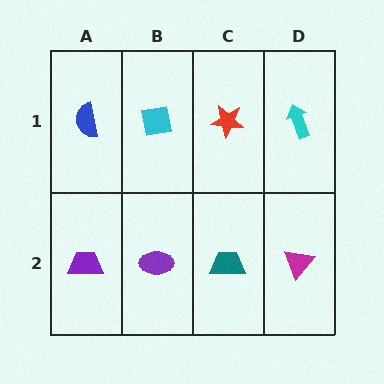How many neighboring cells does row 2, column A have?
2.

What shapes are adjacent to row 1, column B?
A purple ellipse (row 2, column B), a blue semicircle (row 1, column A), a red star (row 1, column C).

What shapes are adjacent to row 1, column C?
A teal trapezoid (row 2, column C), a cyan square (row 1, column B), a cyan arrow (row 1, column D).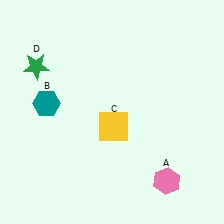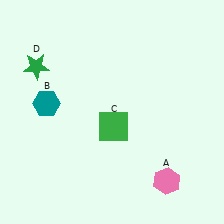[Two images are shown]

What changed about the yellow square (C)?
In Image 1, C is yellow. In Image 2, it changed to green.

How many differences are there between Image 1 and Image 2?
There is 1 difference between the two images.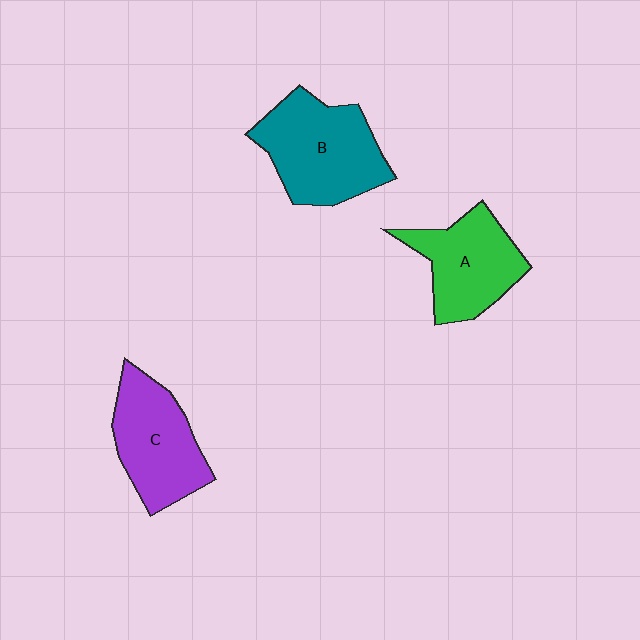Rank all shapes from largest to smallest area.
From largest to smallest: B (teal), C (purple), A (green).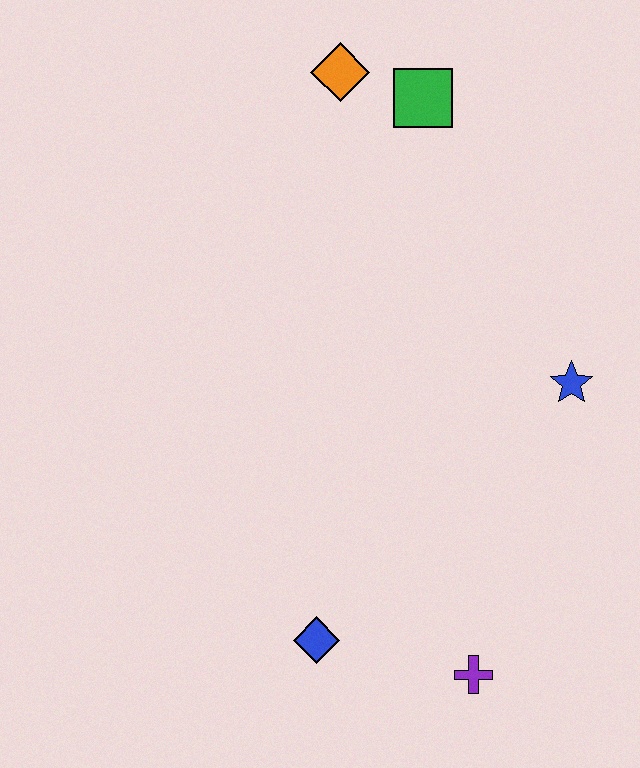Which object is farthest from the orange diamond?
The purple cross is farthest from the orange diamond.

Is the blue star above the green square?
No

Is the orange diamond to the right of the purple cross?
No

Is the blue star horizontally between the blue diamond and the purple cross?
No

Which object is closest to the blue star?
The purple cross is closest to the blue star.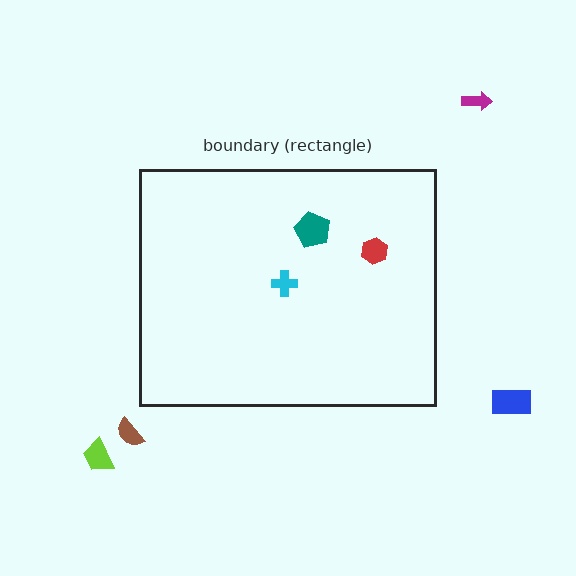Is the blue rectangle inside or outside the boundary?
Outside.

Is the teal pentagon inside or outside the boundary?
Inside.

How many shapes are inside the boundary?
3 inside, 4 outside.